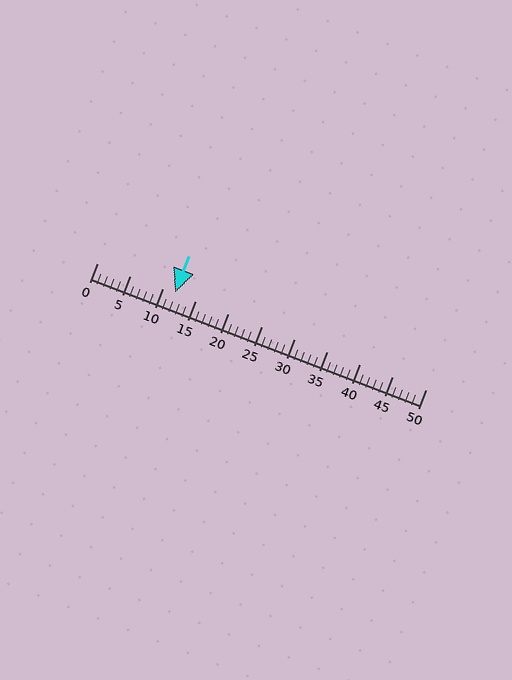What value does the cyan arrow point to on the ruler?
The cyan arrow points to approximately 12.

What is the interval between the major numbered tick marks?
The major tick marks are spaced 5 units apart.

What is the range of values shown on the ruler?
The ruler shows values from 0 to 50.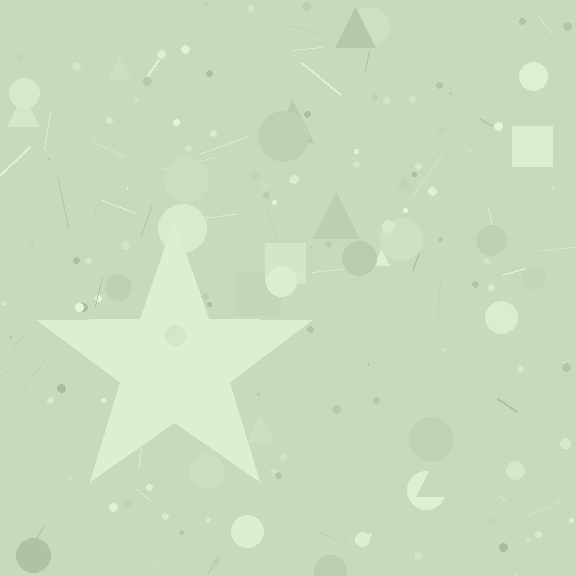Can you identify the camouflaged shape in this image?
The camouflaged shape is a star.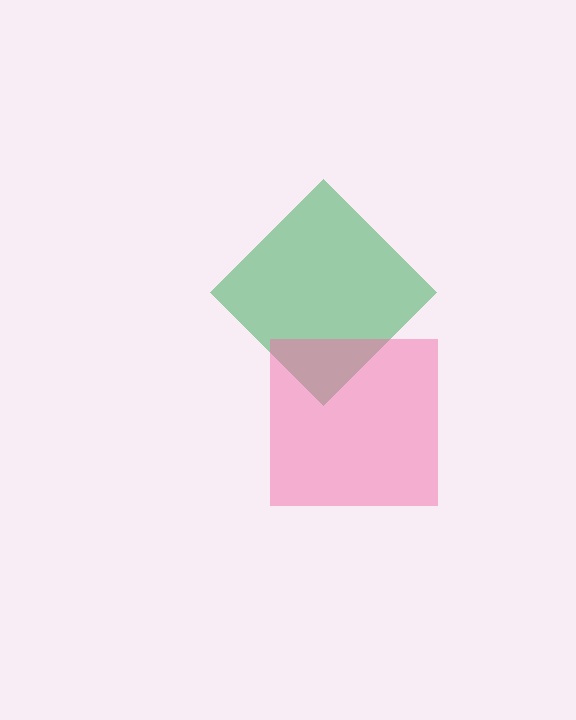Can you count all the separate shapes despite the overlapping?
Yes, there are 2 separate shapes.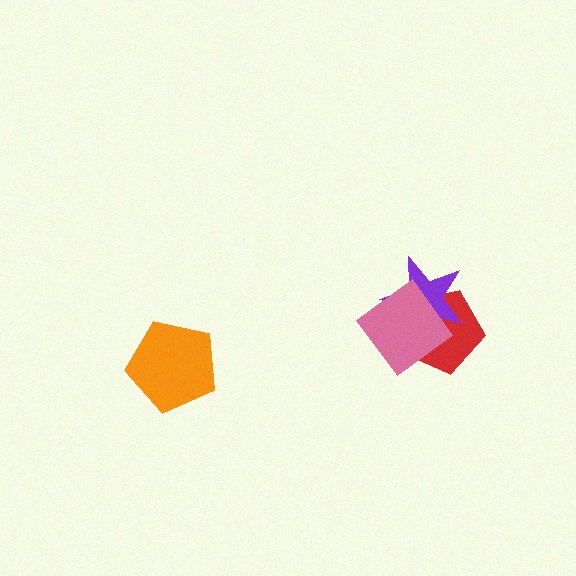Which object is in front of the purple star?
The pink diamond is in front of the purple star.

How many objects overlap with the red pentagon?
2 objects overlap with the red pentagon.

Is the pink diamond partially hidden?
No, no other shape covers it.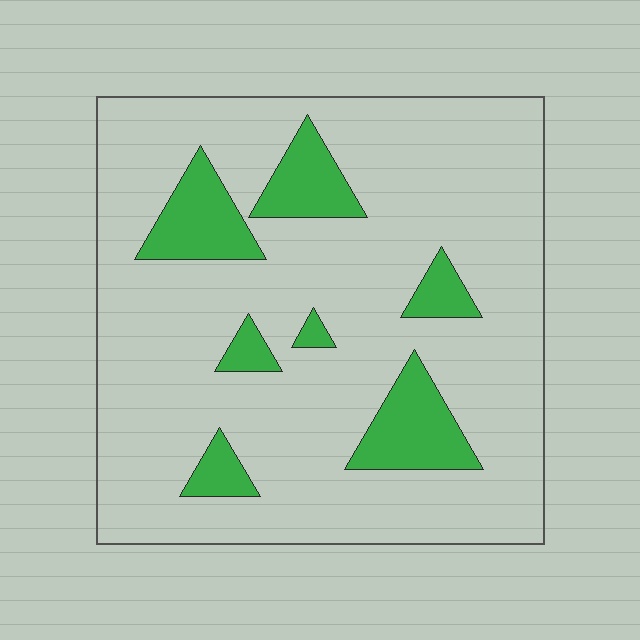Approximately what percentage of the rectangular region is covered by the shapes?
Approximately 15%.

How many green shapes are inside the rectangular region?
7.